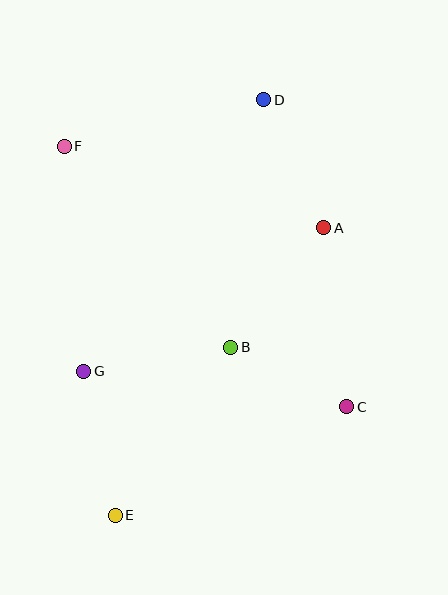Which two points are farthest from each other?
Points D and E are farthest from each other.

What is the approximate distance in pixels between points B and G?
The distance between B and G is approximately 149 pixels.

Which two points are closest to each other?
Points B and C are closest to each other.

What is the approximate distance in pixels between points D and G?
The distance between D and G is approximately 326 pixels.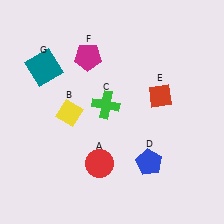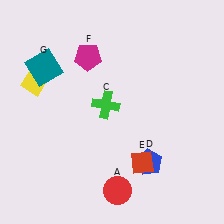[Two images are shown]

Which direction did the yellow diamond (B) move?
The yellow diamond (B) moved left.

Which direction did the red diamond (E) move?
The red diamond (E) moved down.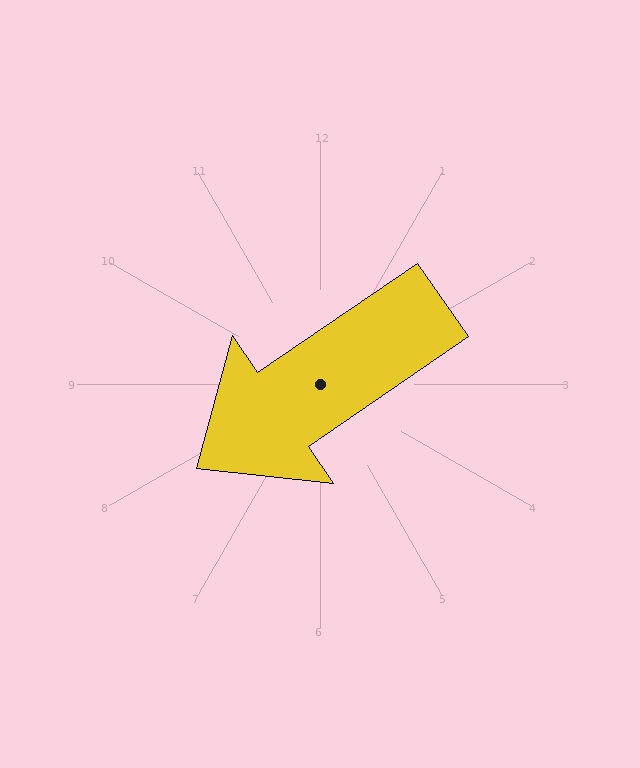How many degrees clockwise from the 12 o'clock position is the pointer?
Approximately 236 degrees.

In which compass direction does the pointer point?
Southwest.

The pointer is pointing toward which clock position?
Roughly 8 o'clock.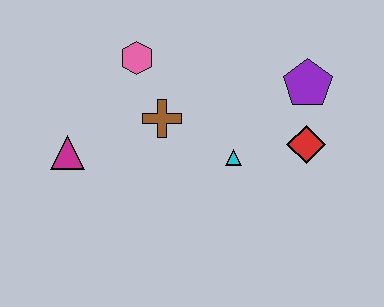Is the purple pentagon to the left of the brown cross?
No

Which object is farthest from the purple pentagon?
The magenta triangle is farthest from the purple pentagon.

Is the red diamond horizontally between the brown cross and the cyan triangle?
No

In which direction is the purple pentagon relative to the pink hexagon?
The purple pentagon is to the right of the pink hexagon.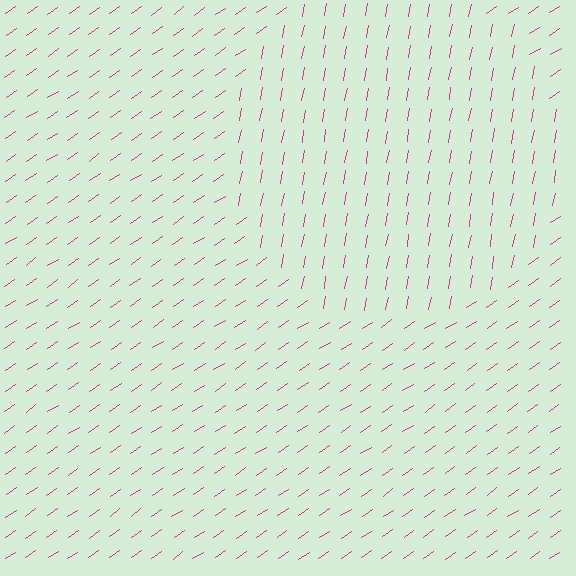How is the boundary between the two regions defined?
The boundary is defined purely by a change in line orientation (approximately 45 degrees difference). All lines are the same color and thickness.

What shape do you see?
I see a circle.